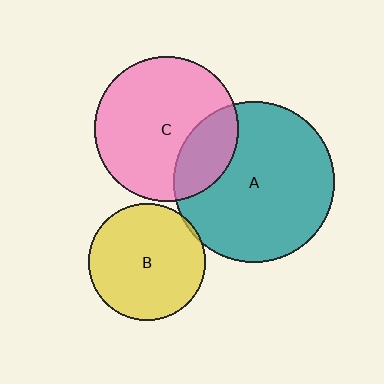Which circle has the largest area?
Circle A (teal).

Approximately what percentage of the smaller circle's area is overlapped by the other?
Approximately 25%.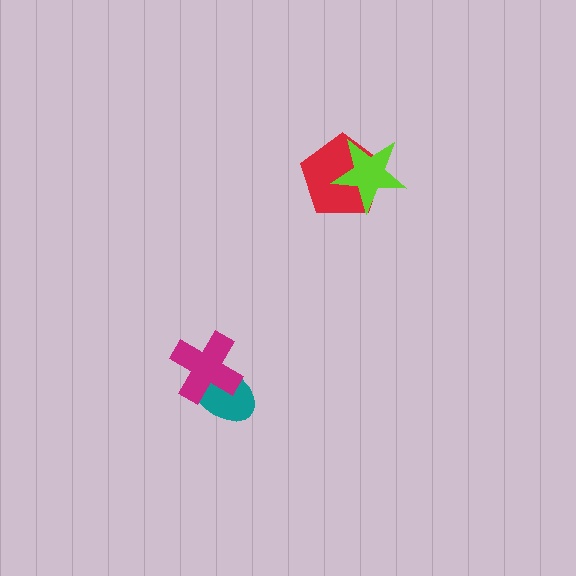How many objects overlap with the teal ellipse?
1 object overlaps with the teal ellipse.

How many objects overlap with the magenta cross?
1 object overlaps with the magenta cross.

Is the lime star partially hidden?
No, no other shape covers it.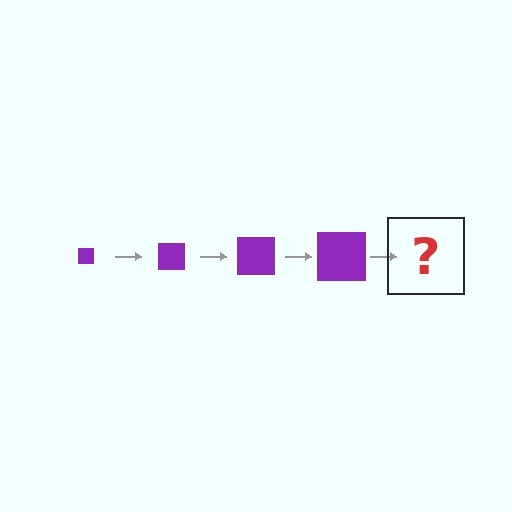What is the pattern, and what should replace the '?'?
The pattern is that the square gets progressively larger each step. The '?' should be a purple square, larger than the previous one.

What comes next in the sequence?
The next element should be a purple square, larger than the previous one.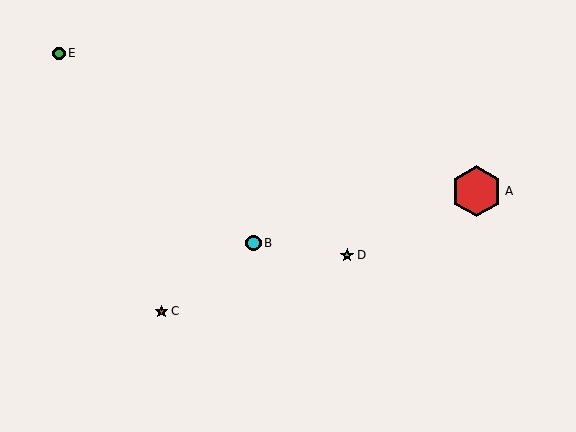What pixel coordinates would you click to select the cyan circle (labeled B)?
Click at (254, 243) to select the cyan circle B.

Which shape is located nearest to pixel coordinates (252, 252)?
The cyan circle (labeled B) at (254, 243) is nearest to that location.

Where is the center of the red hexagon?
The center of the red hexagon is at (476, 191).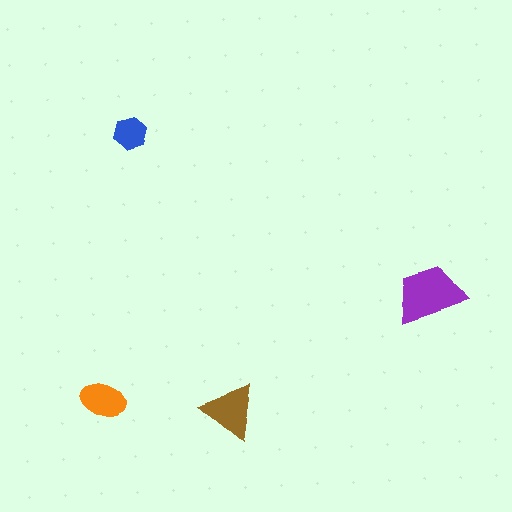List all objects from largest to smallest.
The purple trapezoid, the brown triangle, the orange ellipse, the blue hexagon.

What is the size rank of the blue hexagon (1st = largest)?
4th.